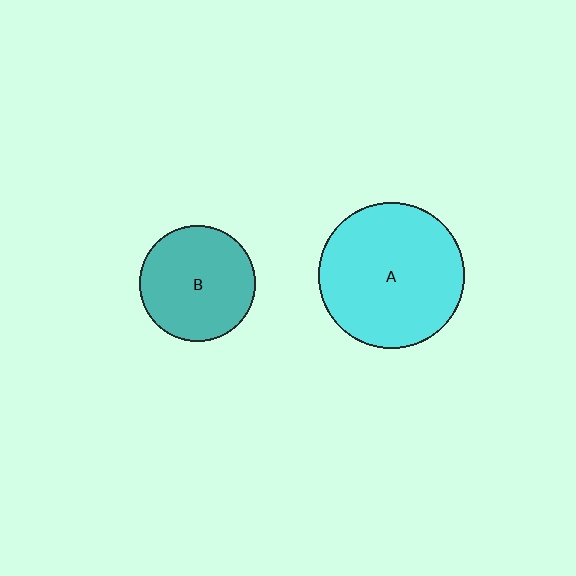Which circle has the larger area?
Circle A (cyan).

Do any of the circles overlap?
No, none of the circles overlap.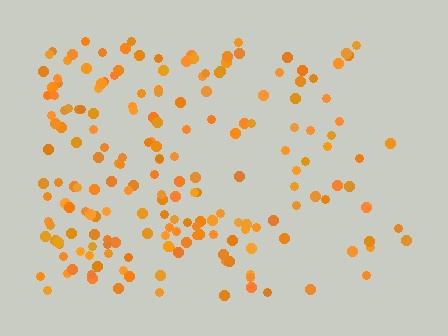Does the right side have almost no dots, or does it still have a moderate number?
Still a moderate number, just noticeably fewer than the left.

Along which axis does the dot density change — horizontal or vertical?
Horizontal.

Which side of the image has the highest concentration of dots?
The left.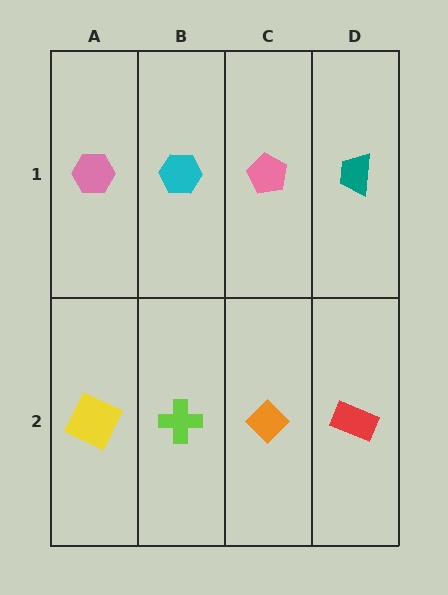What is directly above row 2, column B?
A cyan hexagon.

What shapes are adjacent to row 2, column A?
A pink hexagon (row 1, column A), a lime cross (row 2, column B).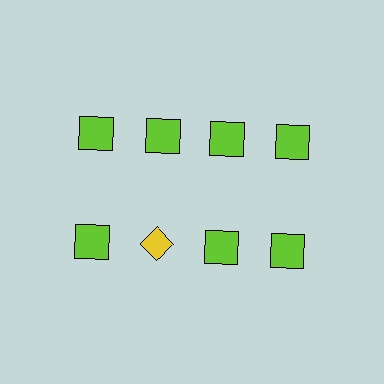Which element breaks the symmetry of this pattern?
The yellow diamond in the second row, second from left column breaks the symmetry. All other shapes are lime squares.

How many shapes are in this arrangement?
There are 8 shapes arranged in a grid pattern.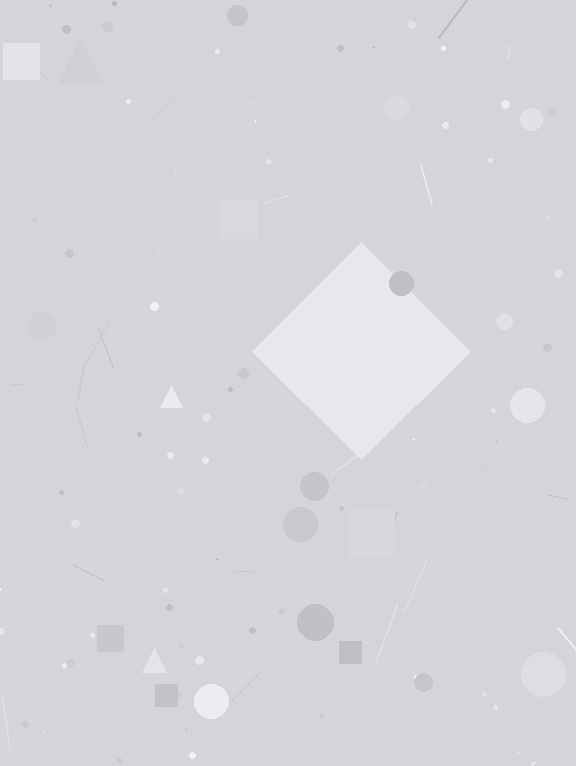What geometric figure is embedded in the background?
A diamond is embedded in the background.